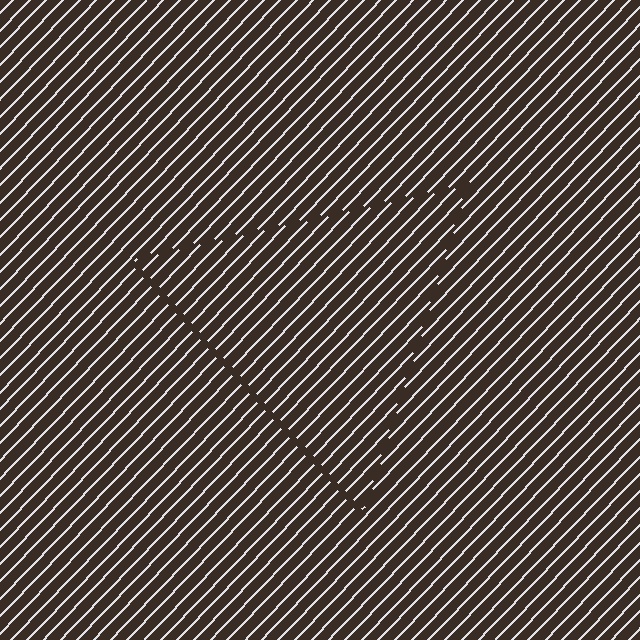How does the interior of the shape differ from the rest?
The interior of the shape contains the same grating, shifted by half a period — the contour is defined by the phase discontinuity where line-ends from the inner and outer gratings abut.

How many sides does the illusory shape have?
3 sides — the line-ends trace a triangle.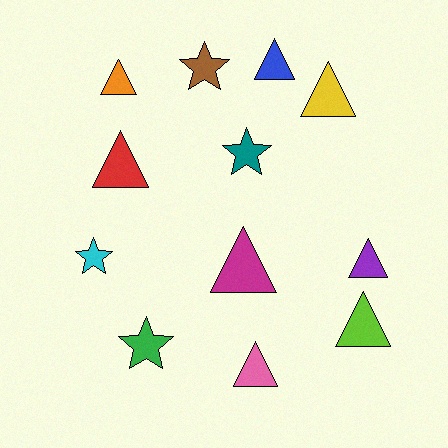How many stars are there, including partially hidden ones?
There are 4 stars.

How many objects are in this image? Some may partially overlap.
There are 12 objects.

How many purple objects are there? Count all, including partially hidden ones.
There is 1 purple object.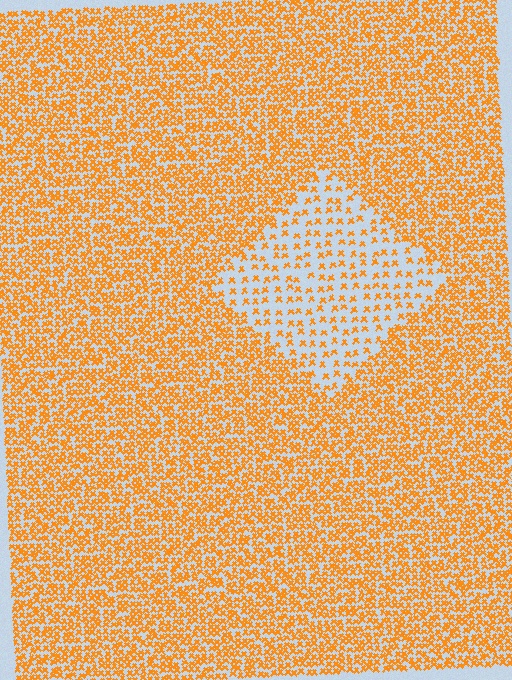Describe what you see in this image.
The image contains small orange elements arranged at two different densities. A diamond-shaped region is visible where the elements are less densely packed than the surrounding area.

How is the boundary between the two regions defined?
The boundary is defined by a change in element density (approximately 2.5x ratio). All elements are the same color, size, and shape.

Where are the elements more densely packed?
The elements are more densely packed outside the diamond boundary.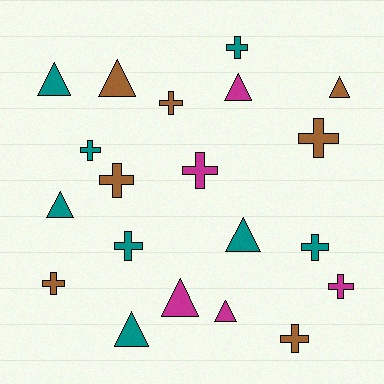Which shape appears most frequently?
Cross, with 11 objects.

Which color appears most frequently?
Teal, with 8 objects.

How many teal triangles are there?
There are 4 teal triangles.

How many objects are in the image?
There are 20 objects.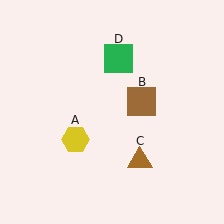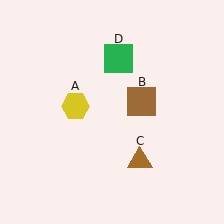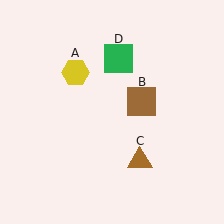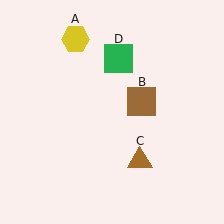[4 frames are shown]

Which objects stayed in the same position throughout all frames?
Brown square (object B) and brown triangle (object C) and green square (object D) remained stationary.